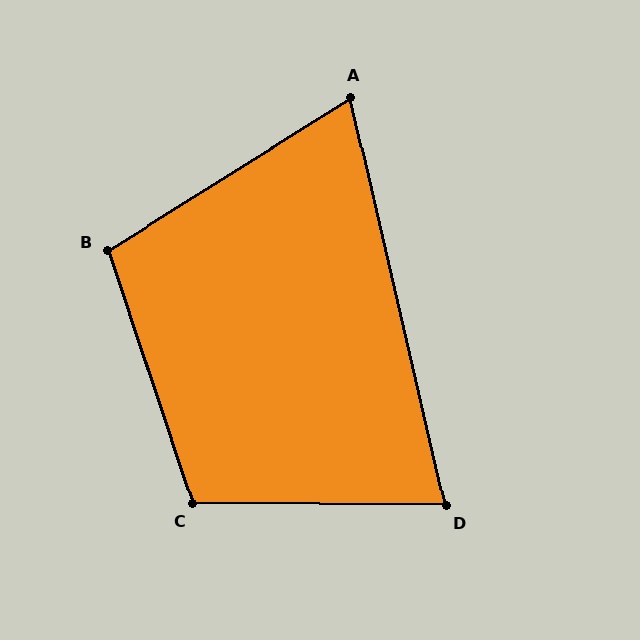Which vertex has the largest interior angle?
C, at approximately 109 degrees.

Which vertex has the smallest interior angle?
A, at approximately 71 degrees.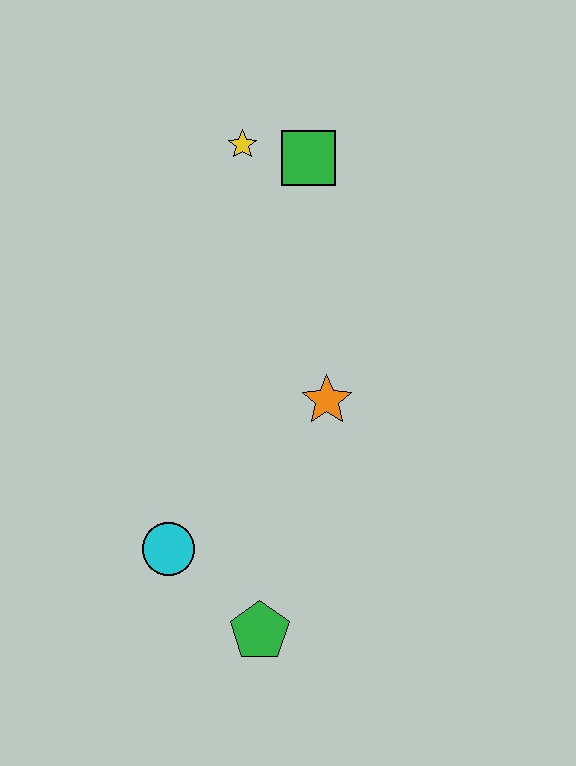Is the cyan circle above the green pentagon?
Yes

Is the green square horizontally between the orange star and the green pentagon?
Yes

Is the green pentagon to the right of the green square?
No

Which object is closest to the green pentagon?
The cyan circle is closest to the green pentagon.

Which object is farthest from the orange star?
The yellow star is farthest from the orange star.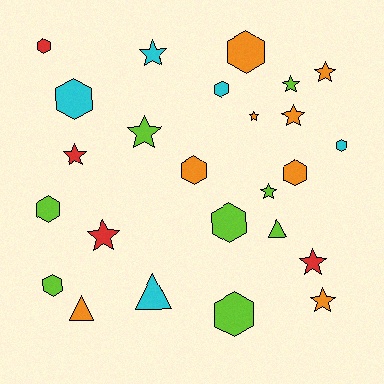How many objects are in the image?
There are 25 objects.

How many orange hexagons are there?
There are 3 orange hexagons.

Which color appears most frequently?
Lime, with 8 objects.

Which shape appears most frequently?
Star, with 11 objects.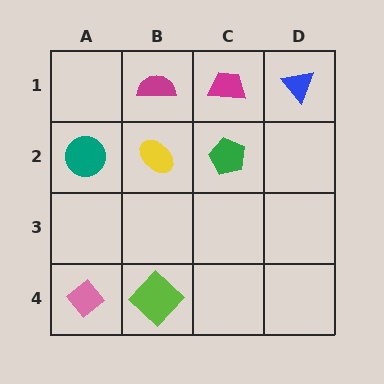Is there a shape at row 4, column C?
No, that cell is empty.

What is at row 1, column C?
A magenta trapezoid.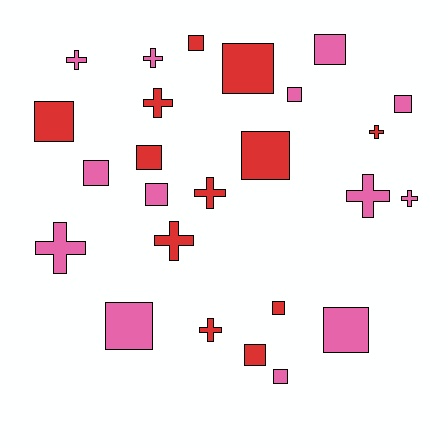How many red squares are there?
There are 7 red squares.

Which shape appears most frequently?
Square, with 15 objects.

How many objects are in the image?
There are 25 objects.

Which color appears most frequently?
Pink, with 13 objects.